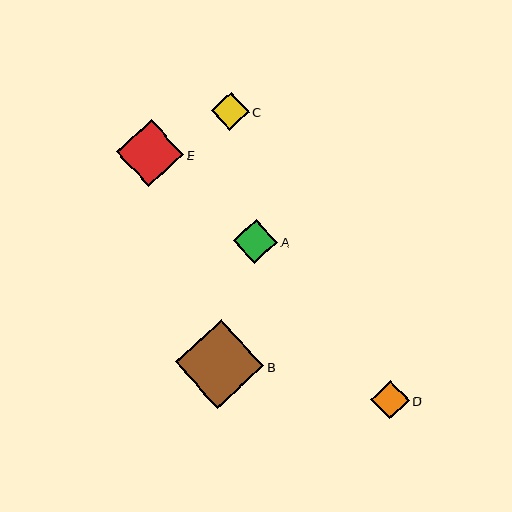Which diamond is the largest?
Diamond B is the largest with a size of approximately 88 pixels.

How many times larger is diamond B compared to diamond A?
Diamond B is approximately 2.0 times the size of diamond A.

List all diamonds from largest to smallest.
From largest to smallest: B, E, A, D, C.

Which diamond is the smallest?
Diamond C is the smallest with a size of approximately 38 pixels.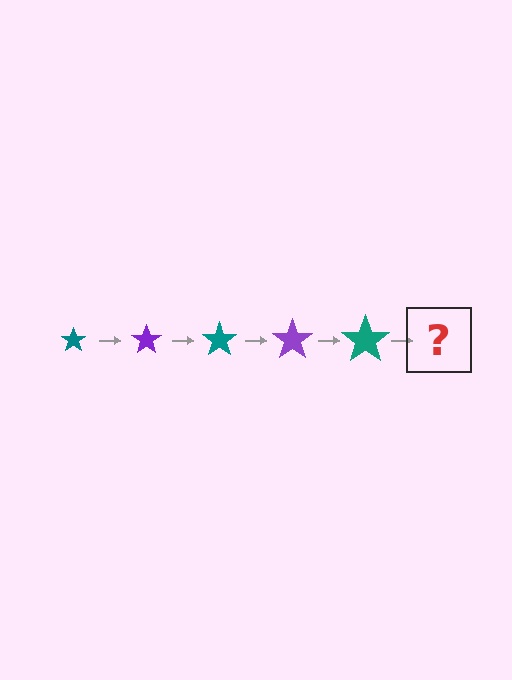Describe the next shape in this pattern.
It should be a purple star, larger than the previous one.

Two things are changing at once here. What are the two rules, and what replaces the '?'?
The two rules are that the star grows larger each step and the color cycles through teal and purple. The '?' should be a purple star, larger than the previous one.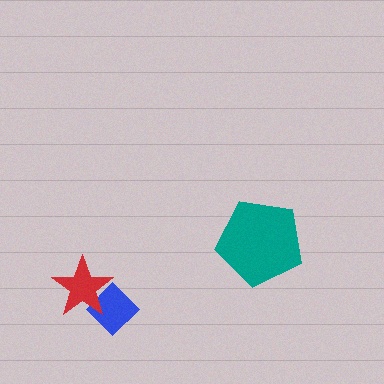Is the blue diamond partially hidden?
Yes, it is partially covered by another shape.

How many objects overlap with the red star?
1 object overlaps with the red star.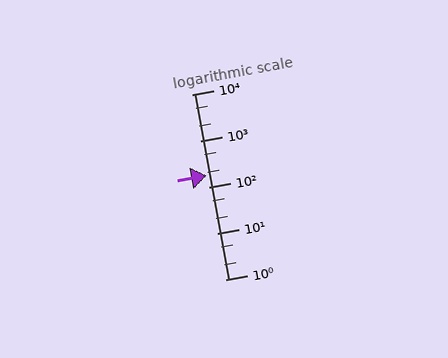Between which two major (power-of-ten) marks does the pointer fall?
The pointer is between 100 and 1000.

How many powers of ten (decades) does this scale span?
The scale spans 4 decades, from 1 to 10000.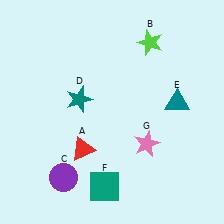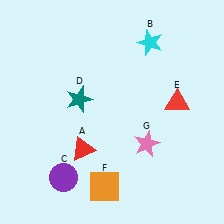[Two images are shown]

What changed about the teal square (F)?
In Image 1, F is teal. In Image 2, it changed to orange.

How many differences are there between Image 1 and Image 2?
There are 3 differences between the two images.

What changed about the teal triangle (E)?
In Image 1, E is teal. In Image 2, it changed to red.